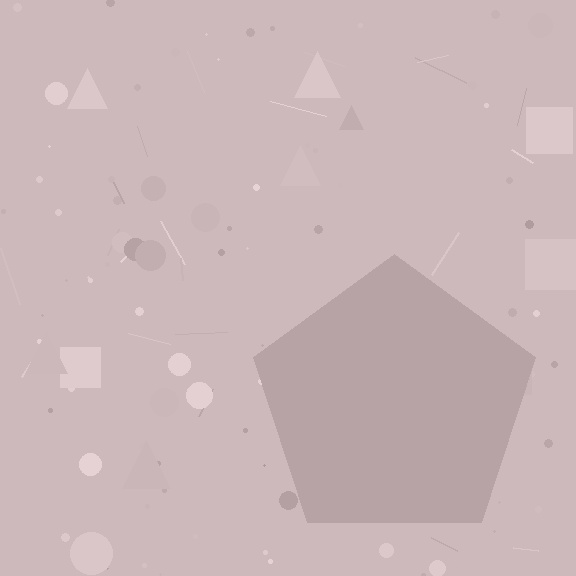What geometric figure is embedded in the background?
A pentagon is embedded in the background.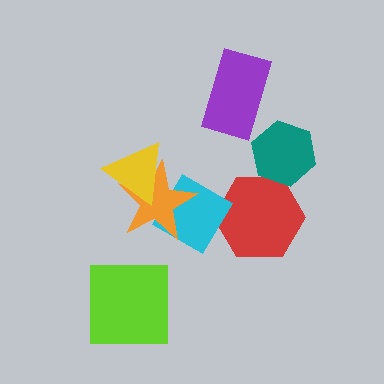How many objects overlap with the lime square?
0 objects overlap with the lime square.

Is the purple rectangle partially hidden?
No, no other shape covers it.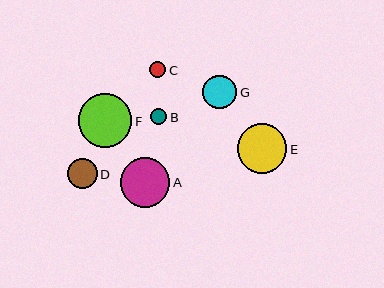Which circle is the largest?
Circle F is the largest with a size of approximately 54 pixels.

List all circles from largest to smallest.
From largest to smallest: F, E, A, G, D, C, B.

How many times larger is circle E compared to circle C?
Circle E is approximately 3.1 times the size of circle C.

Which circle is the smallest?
Circle B is the smallest with a size of approximately 16 pixels.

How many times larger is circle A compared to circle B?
Circle A is approximately 3.1 times the size of circle B.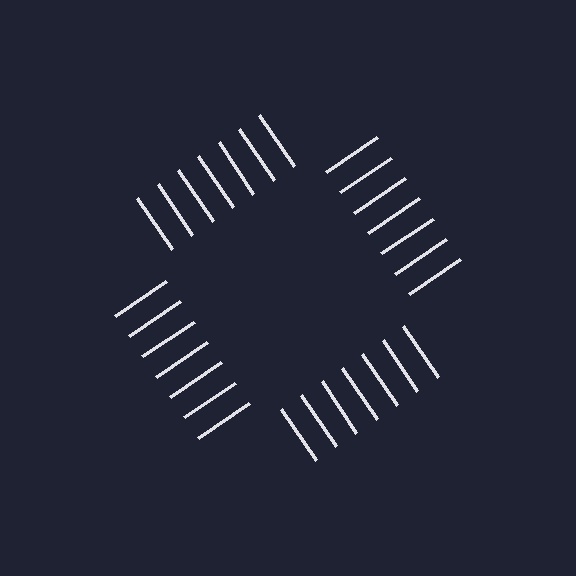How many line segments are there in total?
28 — 7 along each of the 4 edges.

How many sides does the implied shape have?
4 sides — the line-ends trace a square.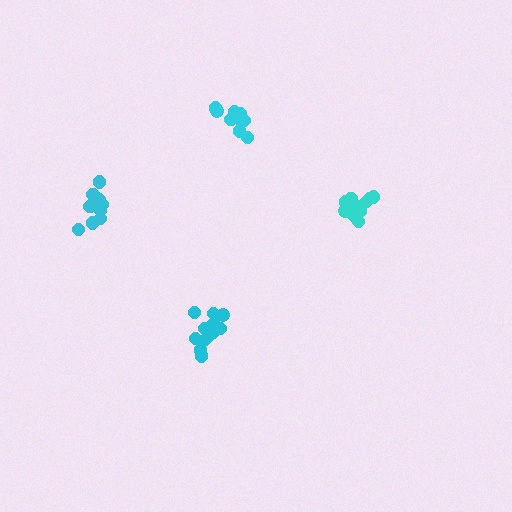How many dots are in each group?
Group 1: 11 dots, Group 2: 14 dots, Group 3: 11 dots, Group 4: 13 dots (49 total).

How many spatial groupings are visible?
There are 4 spatial groupings.